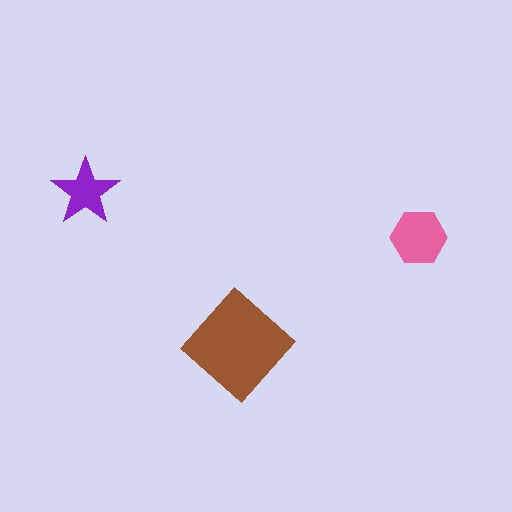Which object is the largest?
The brown diamond.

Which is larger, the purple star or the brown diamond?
The brown diamond.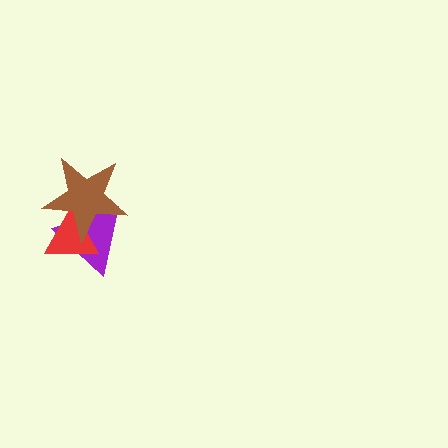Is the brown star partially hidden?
No, no other shape covers it.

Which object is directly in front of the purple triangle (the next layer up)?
The red triangle is directly in front of the purple triangle.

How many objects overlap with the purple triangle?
2 objects overlap with the purple triangle.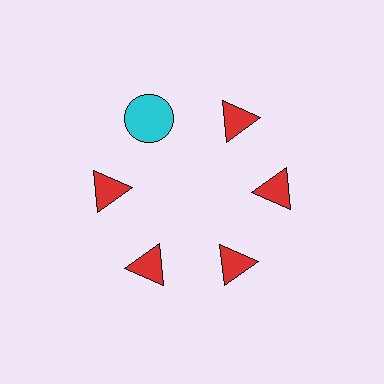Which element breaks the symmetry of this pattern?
The cyan circle at roughly the 11 o'clock position breaks the symmetry. All other shapes are red triangles.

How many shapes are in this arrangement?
There are 6 shapes arranged in a ring pattern.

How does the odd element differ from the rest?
It differs in both color (cyan instead of red) and shape (circle instead of triangle).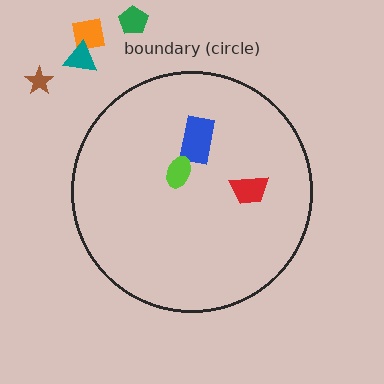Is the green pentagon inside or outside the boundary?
Outside.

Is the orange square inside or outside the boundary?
Outside.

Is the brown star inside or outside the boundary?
Outside.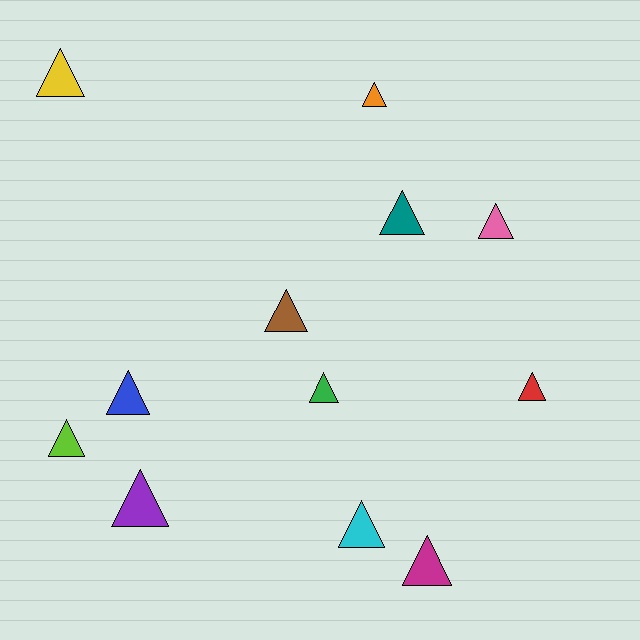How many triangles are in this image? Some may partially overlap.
There are 12 triangles.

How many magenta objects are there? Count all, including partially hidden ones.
There is 1 magenta object.